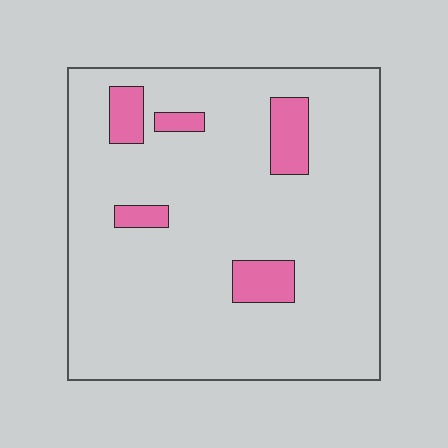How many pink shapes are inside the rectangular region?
5.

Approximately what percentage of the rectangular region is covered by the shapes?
Approximately 10%.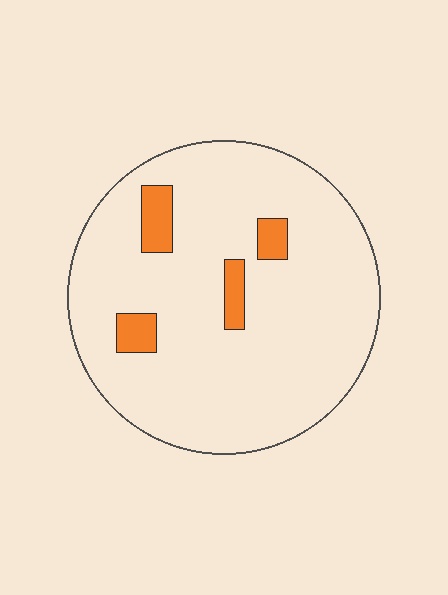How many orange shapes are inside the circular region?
4.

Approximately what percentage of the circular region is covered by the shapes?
Approximately 10%.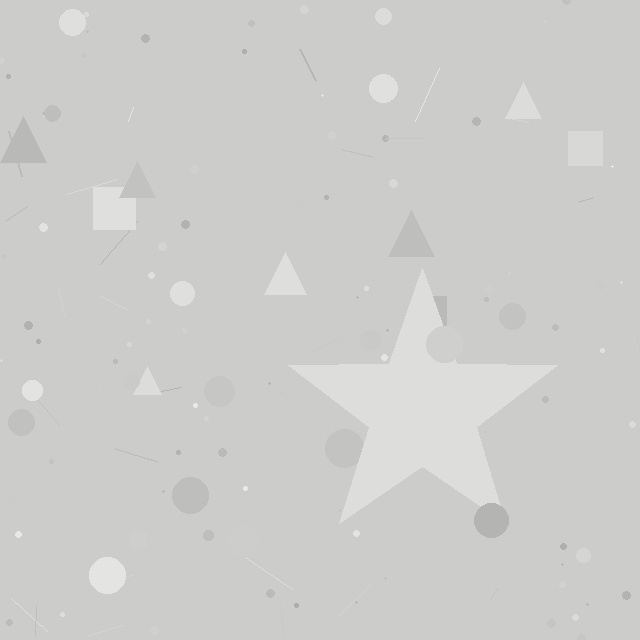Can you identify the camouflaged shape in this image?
The camouflaged shape is a star.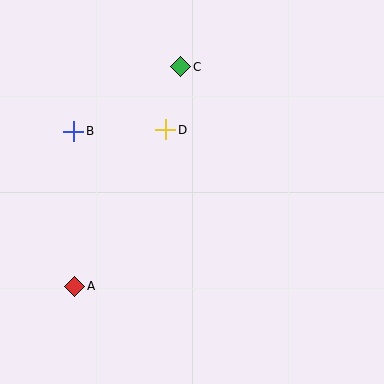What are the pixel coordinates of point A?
Point A is at (75, 286).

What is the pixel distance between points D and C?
The distance between D and C is 65 pixels.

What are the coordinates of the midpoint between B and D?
The midpoint between B and D is at (120, 130).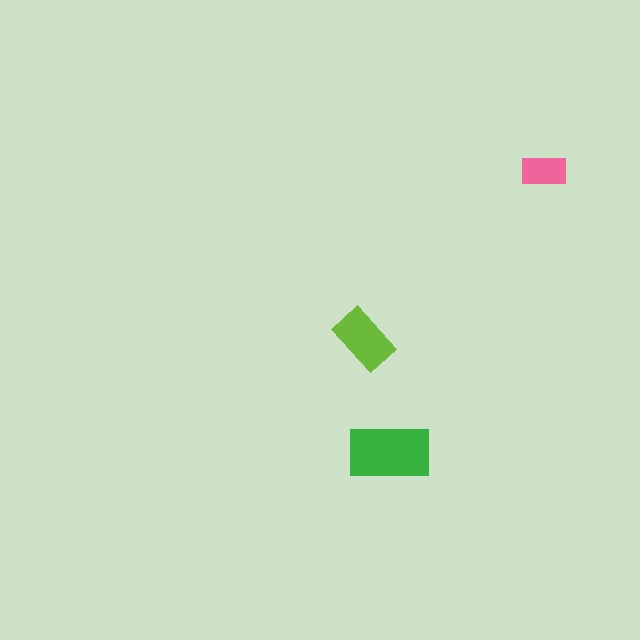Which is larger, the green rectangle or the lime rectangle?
The green one.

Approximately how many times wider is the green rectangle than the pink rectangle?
About 2 times wider.